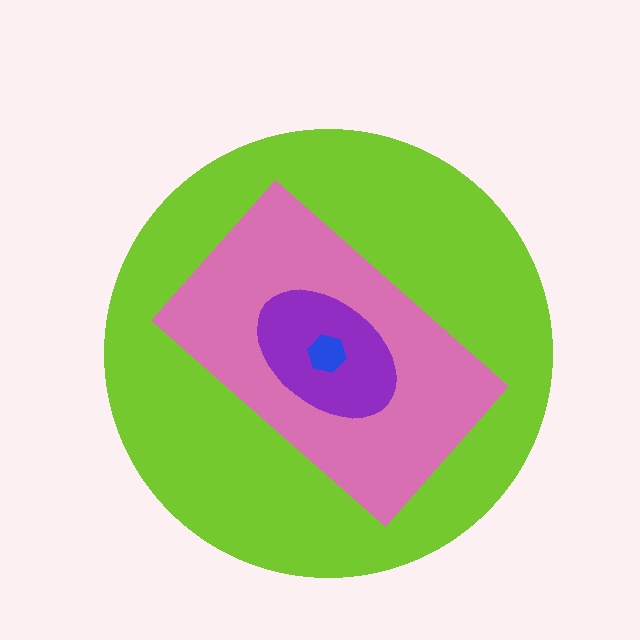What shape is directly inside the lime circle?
The pink rectangle.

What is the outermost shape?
The lime circle.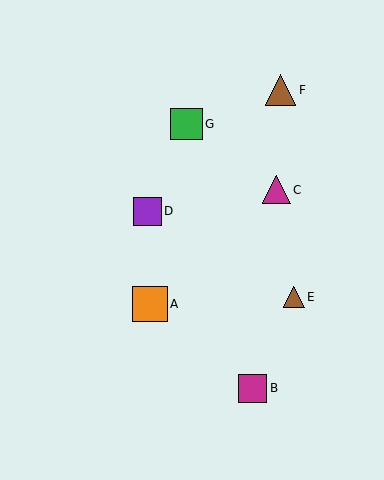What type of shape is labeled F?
Shape F is a brown triangle.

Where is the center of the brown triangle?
The center of the brown triangle is at (294, 297).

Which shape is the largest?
The orange square (labeled A) is the largest.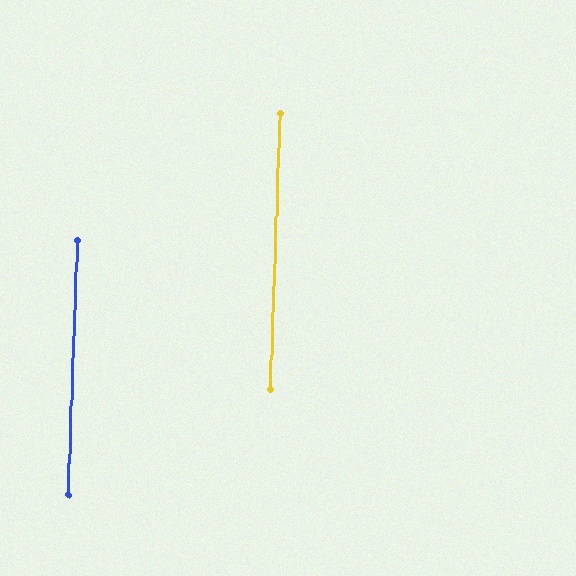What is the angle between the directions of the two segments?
Approximately 0 degrees.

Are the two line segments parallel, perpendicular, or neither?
Parallel — their directions differ by only 0.1°.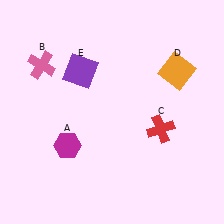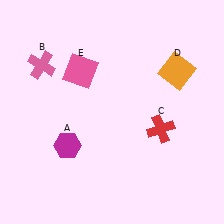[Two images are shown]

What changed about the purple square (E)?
In Image 1, E is purple. In Image 2, it changed to pink.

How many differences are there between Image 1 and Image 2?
There is 1 difference between the two images.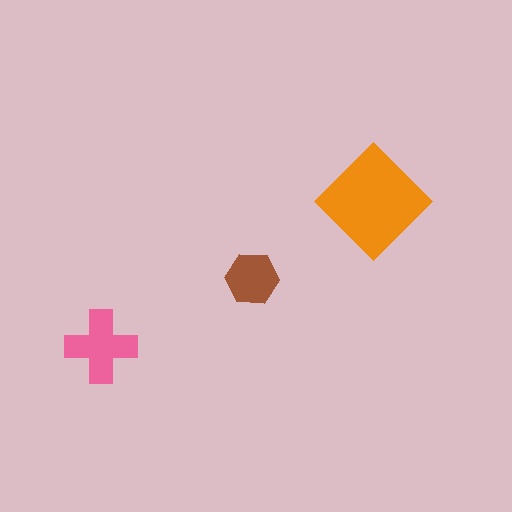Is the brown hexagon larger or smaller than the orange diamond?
Smaller.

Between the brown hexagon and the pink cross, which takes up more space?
The pink cross.